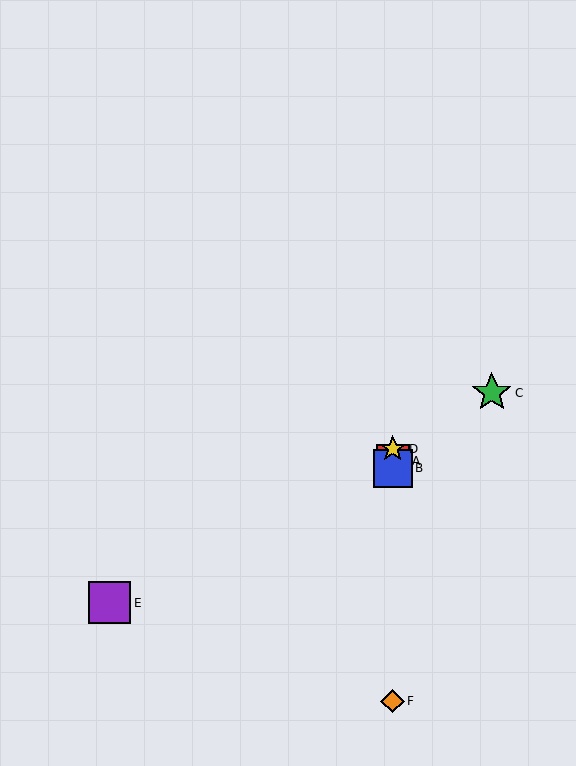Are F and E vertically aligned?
No, F is at x≈393 and E is at x≈110.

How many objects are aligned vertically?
4 objects (A, B, D, F) are aligned vertically.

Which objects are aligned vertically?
Objects A, B, D, F are aligned vertically.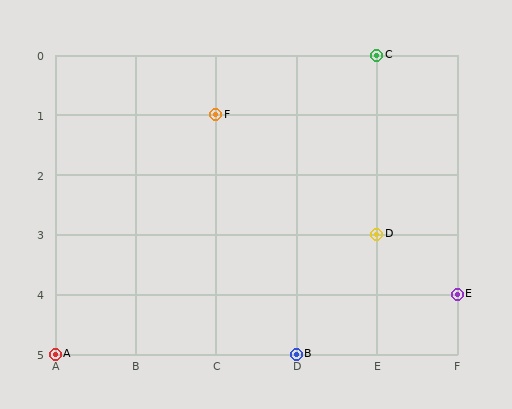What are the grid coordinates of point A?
Point A is at grid coordinates (A, 5).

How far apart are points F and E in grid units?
Points F and E are 3 columns and 3 rows apart (about 4.2 grid units diagonally).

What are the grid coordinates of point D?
Point D is at grid coordinates (E, 3).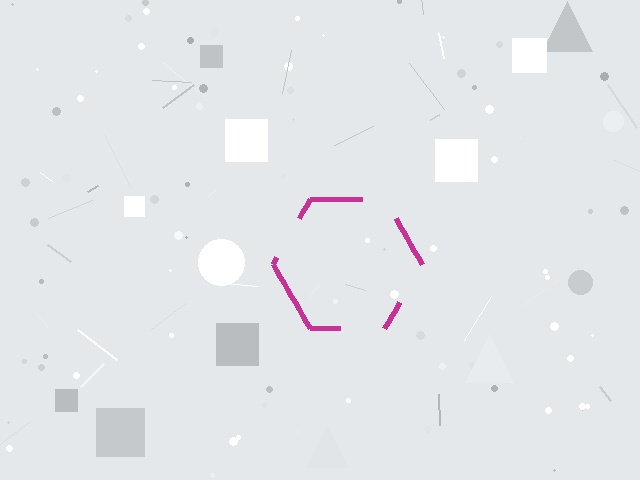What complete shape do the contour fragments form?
The contour fragments form a hexagon.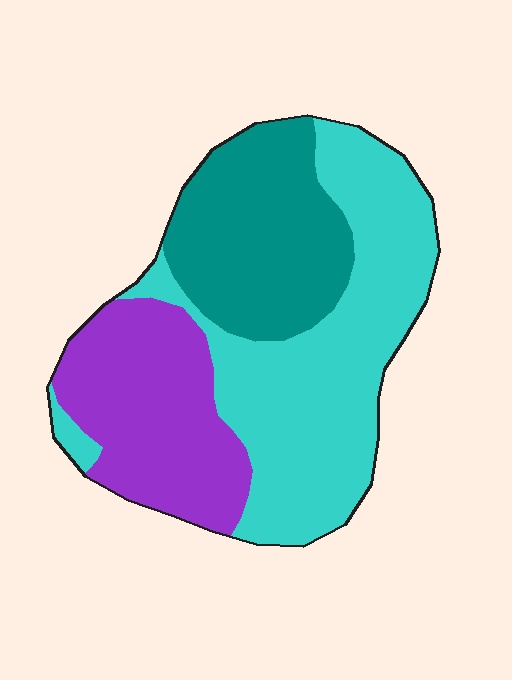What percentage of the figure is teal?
Teal covers around 25% of the figure.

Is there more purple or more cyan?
Cyan.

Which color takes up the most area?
Cyan, at roughly 45%.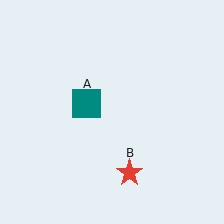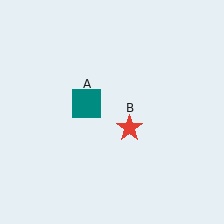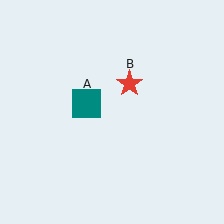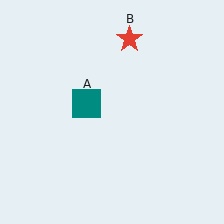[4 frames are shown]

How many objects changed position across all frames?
1 object changed position: red star (object B).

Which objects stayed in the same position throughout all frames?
Teal square (object A) remained stationary.